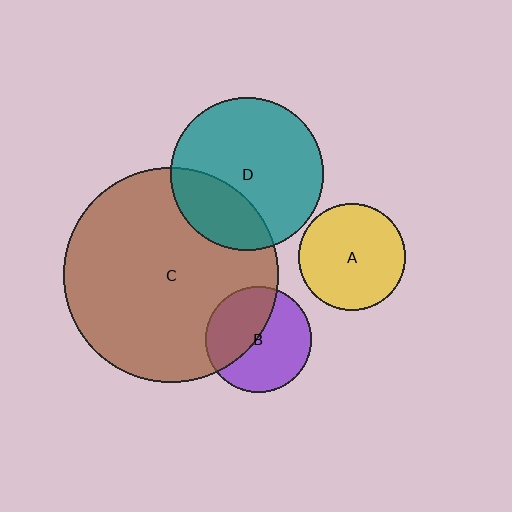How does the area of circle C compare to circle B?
Approximately 4.1 times.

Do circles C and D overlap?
Yes.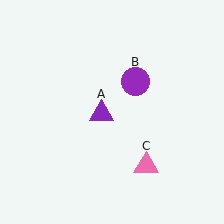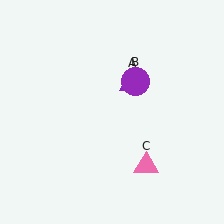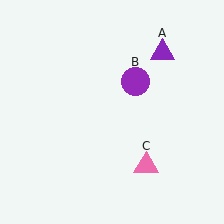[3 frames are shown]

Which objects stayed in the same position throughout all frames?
Purple circle (object B) and pink triangle (object C) remained stationary.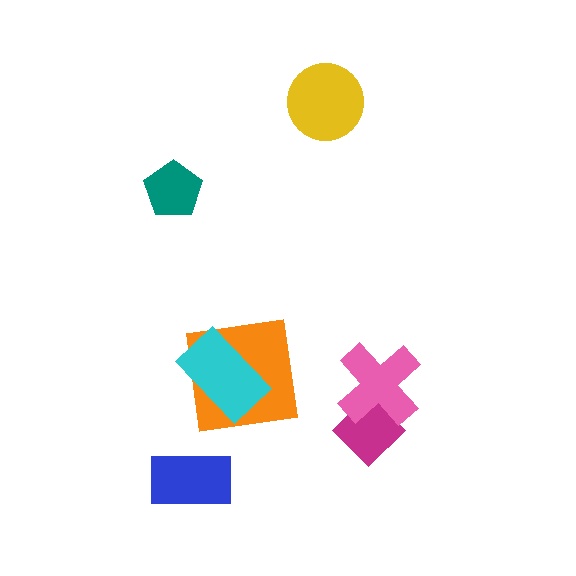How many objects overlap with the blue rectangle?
0 objects overlap with the blue rectangle.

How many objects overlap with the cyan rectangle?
1 object overlaps with the cyan rectangle.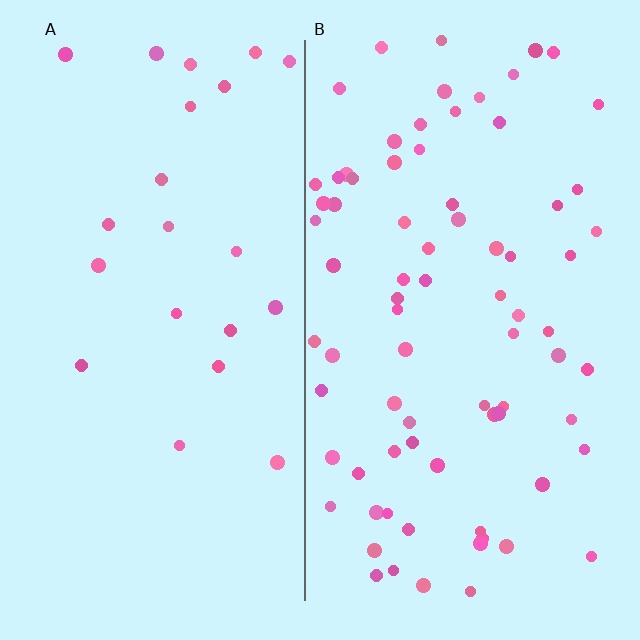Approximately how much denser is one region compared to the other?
Approximately 3.5× — region B over region A.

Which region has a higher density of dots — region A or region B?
B (the right).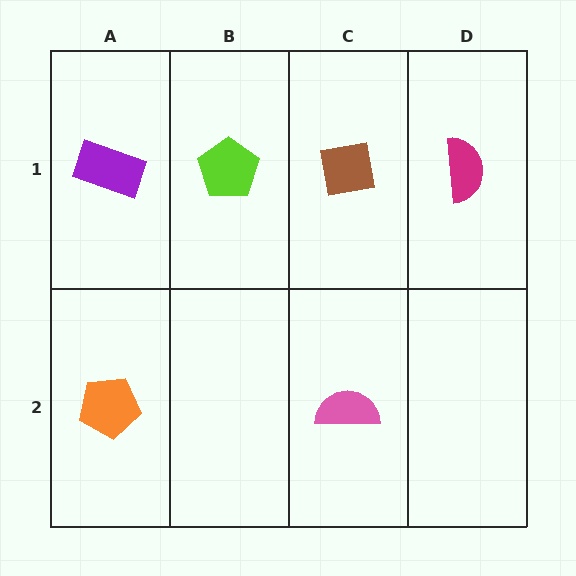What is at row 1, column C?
A brown square.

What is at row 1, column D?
A magenta semicircle.